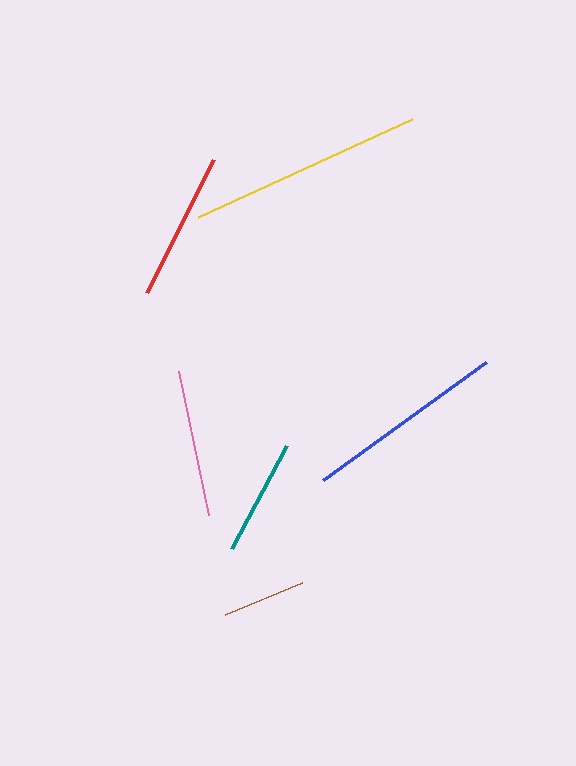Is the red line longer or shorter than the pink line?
The red line is longer than the pink line.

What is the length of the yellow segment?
The yellow segment is approximately 235 pixels long.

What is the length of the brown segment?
The brown segment is approximately 84 pixels long.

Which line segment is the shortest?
The brown line is the shortest at approximately 84 pixels.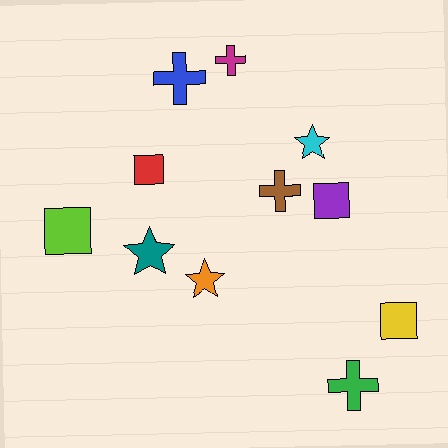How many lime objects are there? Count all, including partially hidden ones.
There is 1 lime object.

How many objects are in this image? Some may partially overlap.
There are 11 objects.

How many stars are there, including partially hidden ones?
There are 3 stars.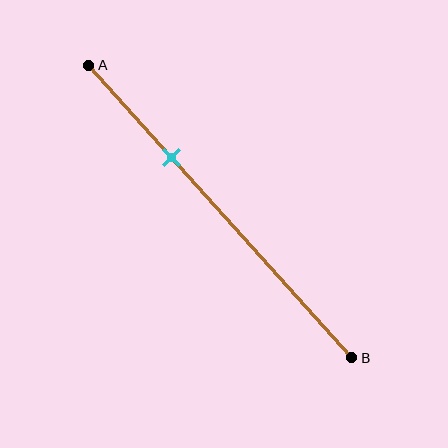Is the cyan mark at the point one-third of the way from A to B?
Yes, the mark is approximately at the one-third point.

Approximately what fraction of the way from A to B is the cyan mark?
The cyan mark is approximately 30% of the way from A to B.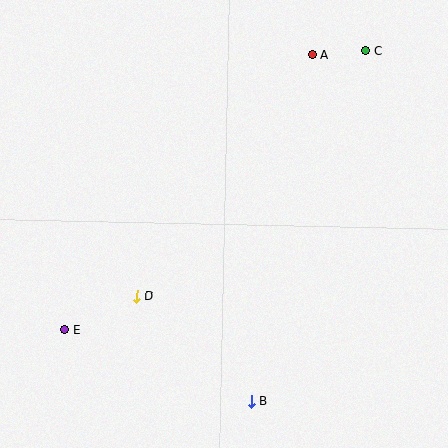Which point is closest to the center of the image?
Point D at (137, 296) is closest to the center.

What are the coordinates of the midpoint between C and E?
The midpoint between C and E is at (215, 190).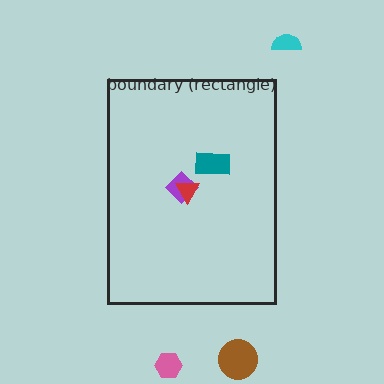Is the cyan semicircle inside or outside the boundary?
Outside.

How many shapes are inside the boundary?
3 inside, 3 outside.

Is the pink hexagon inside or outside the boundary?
Outside.